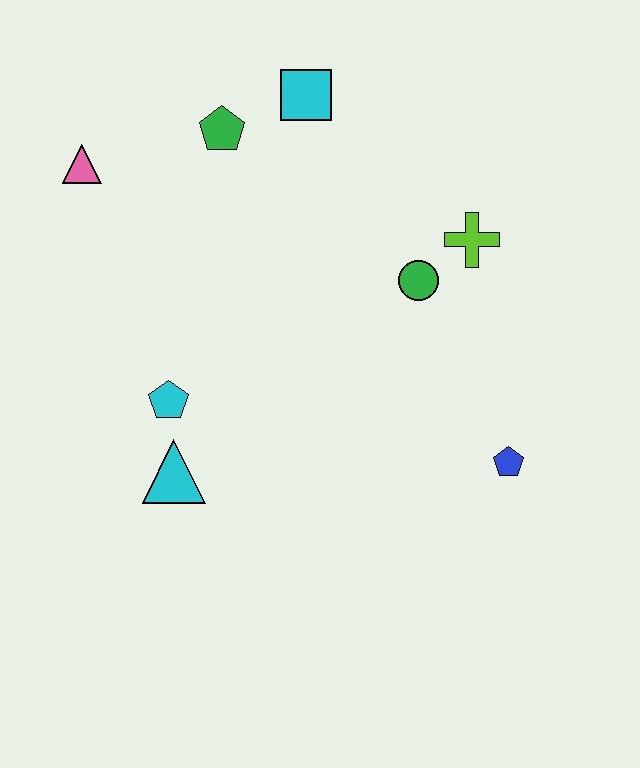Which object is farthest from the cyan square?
The blue pentagon is farthest from the cyan square.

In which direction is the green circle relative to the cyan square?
The green circle is below the cyan square.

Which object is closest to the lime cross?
The green circle is closest to the lime cross.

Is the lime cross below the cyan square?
Yes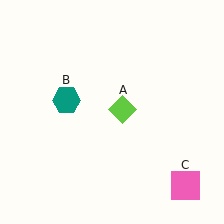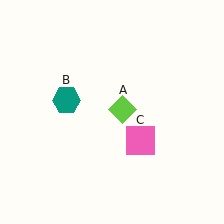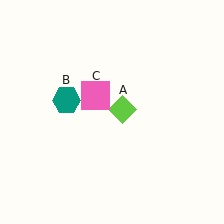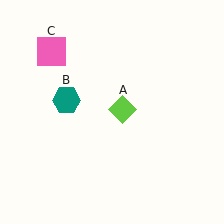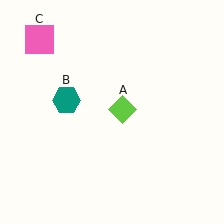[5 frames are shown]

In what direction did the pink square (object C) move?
The pink square (object C) moved up and to the left.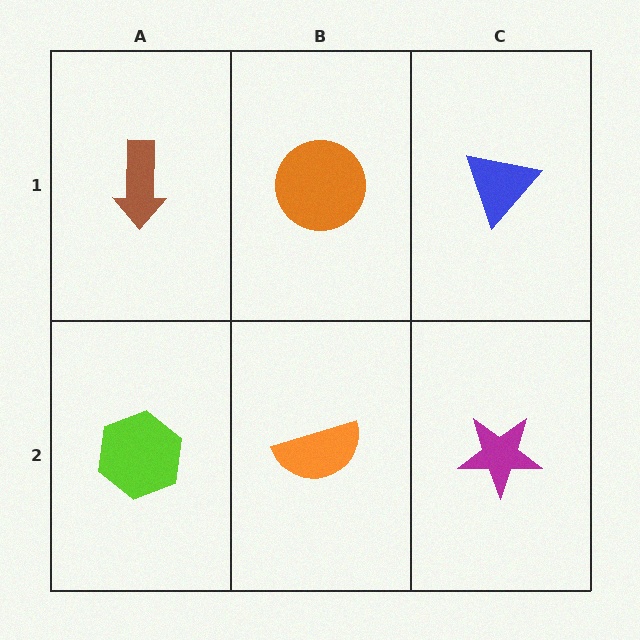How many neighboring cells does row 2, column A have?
2.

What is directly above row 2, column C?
A blue triangle.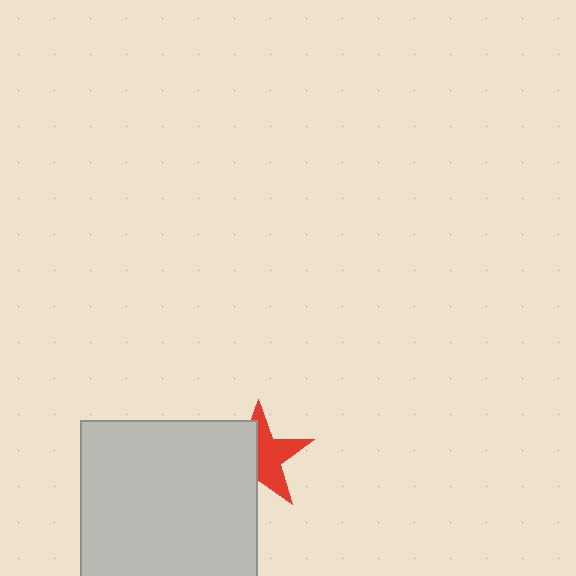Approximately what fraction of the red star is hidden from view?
Roughly 46% of the red star is hidden behind the light gray rectangle.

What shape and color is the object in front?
The object in front is a light gray rectangle.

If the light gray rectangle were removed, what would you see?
You would see the complete red star.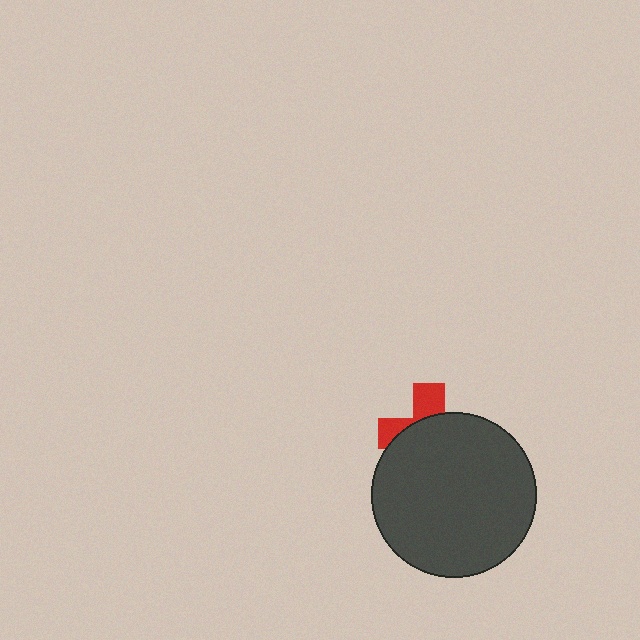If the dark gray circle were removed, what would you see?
You would see the complete red cross.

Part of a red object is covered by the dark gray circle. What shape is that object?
It is a cross.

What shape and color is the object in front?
The object in front is a dark gray circle.